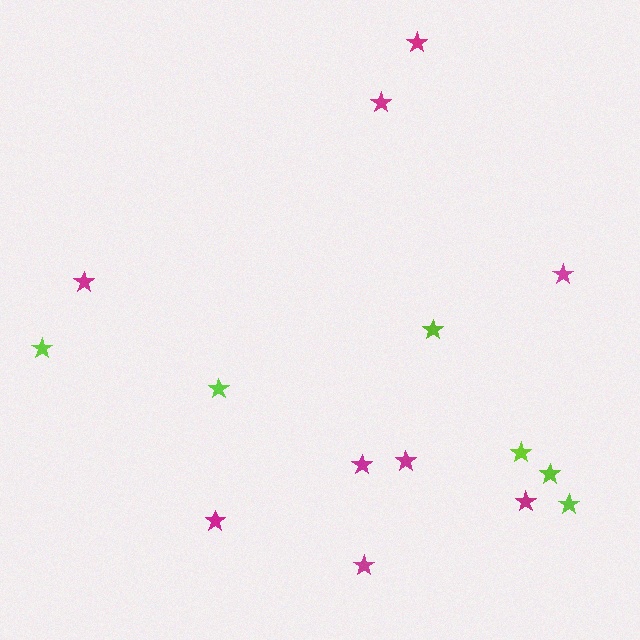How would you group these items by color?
There are 2 groups: one group of lime stars (6) and one group of magenta stars (9).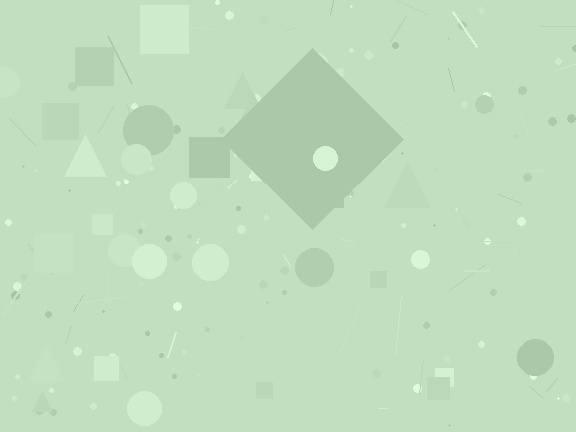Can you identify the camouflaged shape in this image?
The camouflaged shape is a diamond.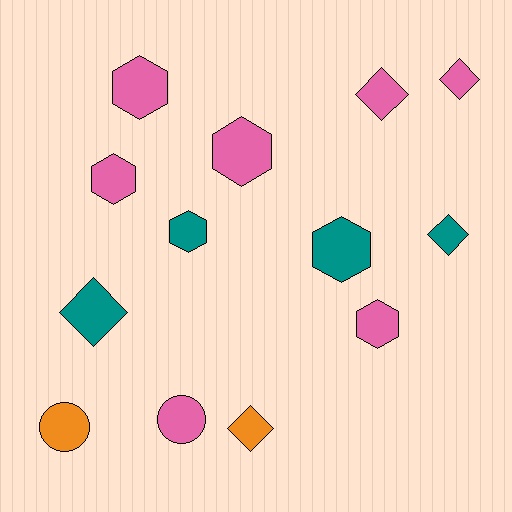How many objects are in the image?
There are 13 objects.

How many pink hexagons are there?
There are 4 pink hexagons.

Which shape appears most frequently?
Hexagon, with 6 objects.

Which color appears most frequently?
Pink, with 7 objects.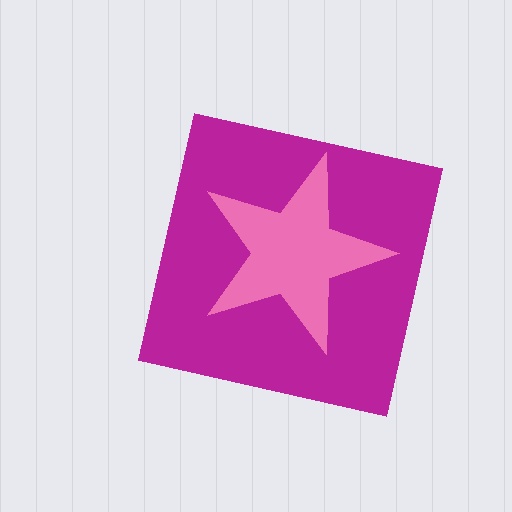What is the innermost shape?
The pink star.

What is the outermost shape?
The magenta square.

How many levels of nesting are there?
2.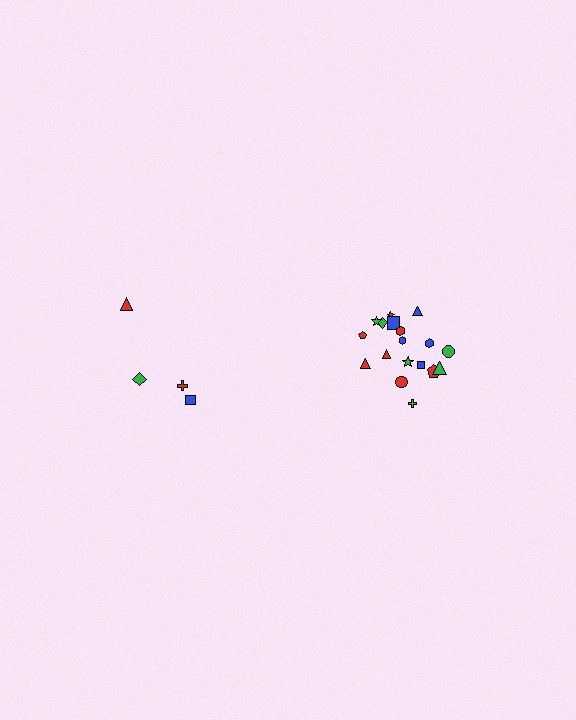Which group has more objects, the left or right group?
The right group.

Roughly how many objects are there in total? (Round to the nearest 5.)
Roughly 20 objects in total.